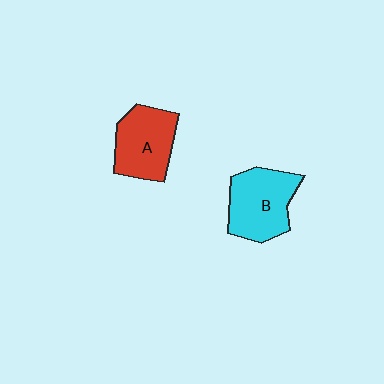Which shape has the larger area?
Shape B (cyan).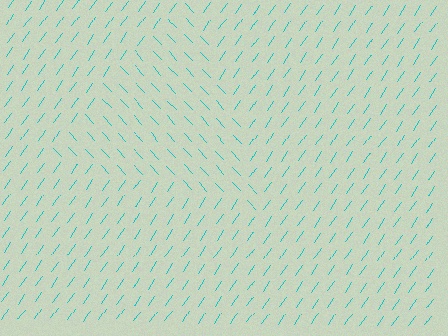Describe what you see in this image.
The image is filled with small cyan line segments. A triangle region in the image has lines oriented differently from the surrounding lines, creating a visible texture boundary.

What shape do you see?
I see a triangle.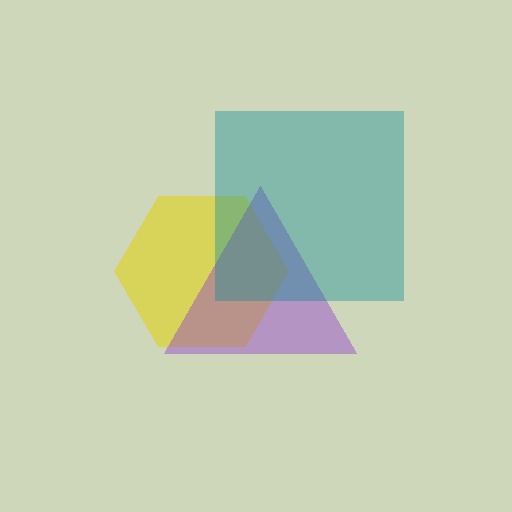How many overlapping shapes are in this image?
There are 3 overlapping shapes in the image.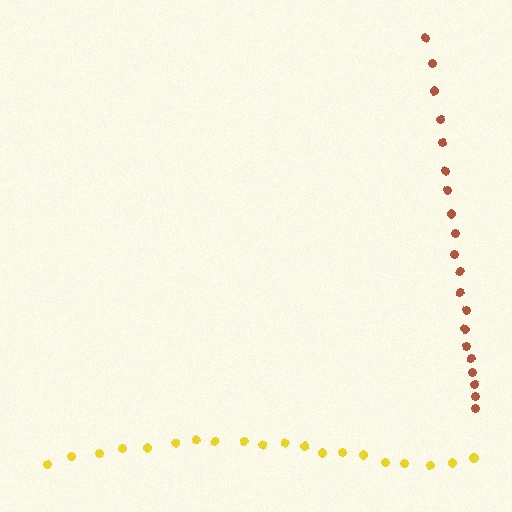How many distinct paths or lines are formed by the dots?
There are 2 distinct paths.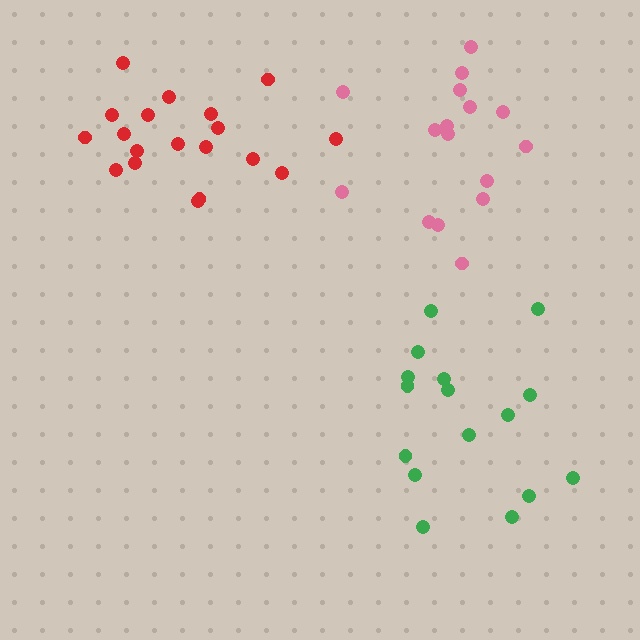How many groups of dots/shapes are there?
There are 3 groups.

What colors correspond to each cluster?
The clusters are colored: red, green, pink.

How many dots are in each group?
Group 1: 19 dots, Group 2: 16 dots, Group 3: 16 dots (51 total).